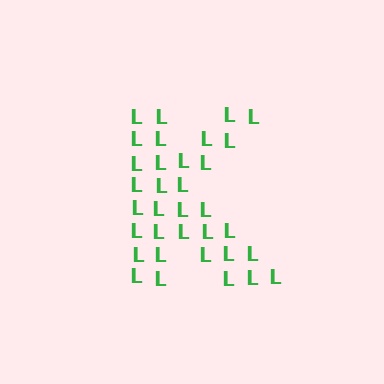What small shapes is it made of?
It is made of small letter L's.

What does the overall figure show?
The overall figure shows the letter K.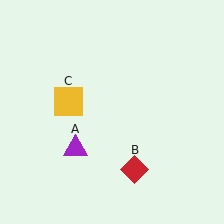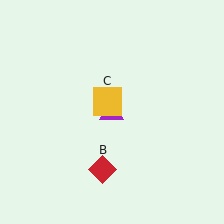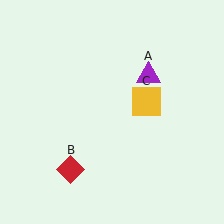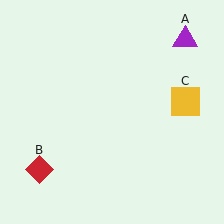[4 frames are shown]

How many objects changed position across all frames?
3 objects changed position: purple triangle (object A), red diamond (object B), yellow square (object C).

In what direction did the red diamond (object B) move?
The red diamond (object B) moved left.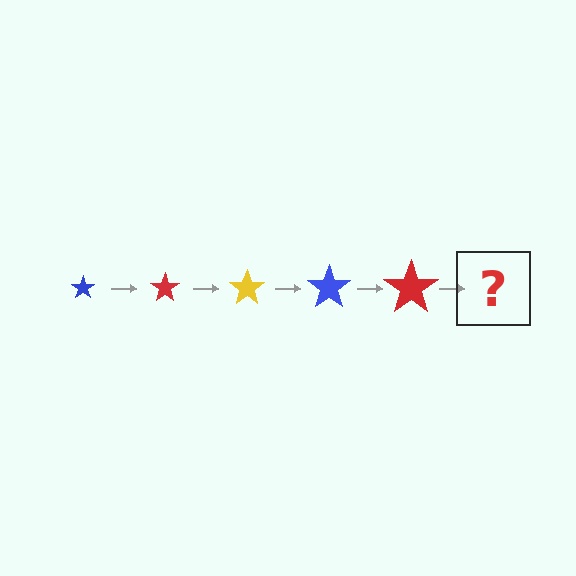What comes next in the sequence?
The next element should be a yellow star, larger than the previous one.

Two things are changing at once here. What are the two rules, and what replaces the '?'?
The two rules are that the star grows larger each step and the color cycles through blue, red, and yellow. The '?' should be a yellow star, larger than the previous one.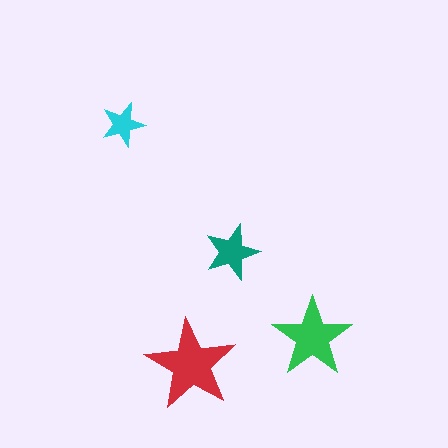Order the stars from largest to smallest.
the red one, the green one, the teal one, the cyan one.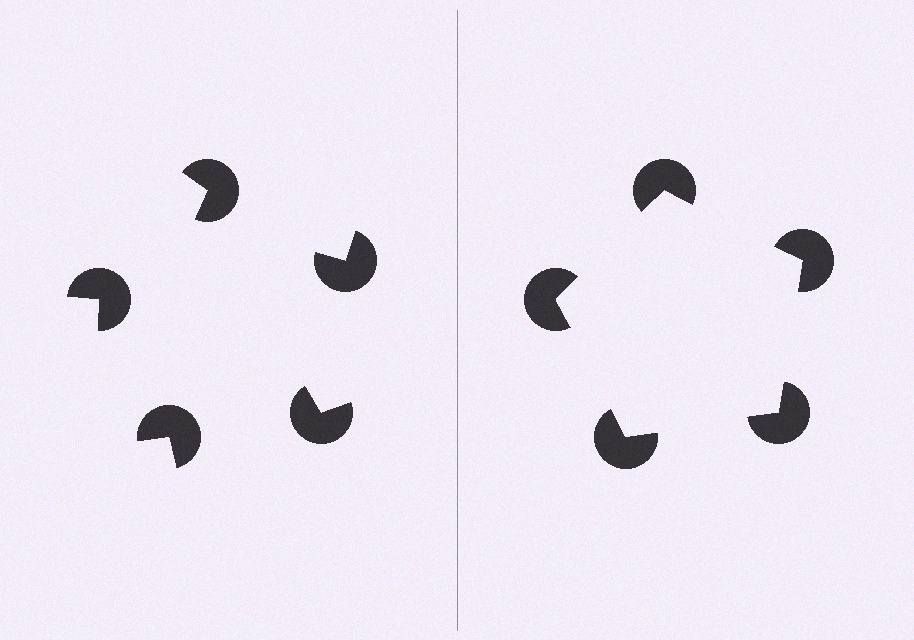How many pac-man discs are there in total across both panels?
10 — 5 on each side.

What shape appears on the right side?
An illusory pentagon.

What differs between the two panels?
The pac-man discs are positioned identically on both sides; only the wedge orientations differ. On the right they align to a pentagon; on the left they are misaligned.